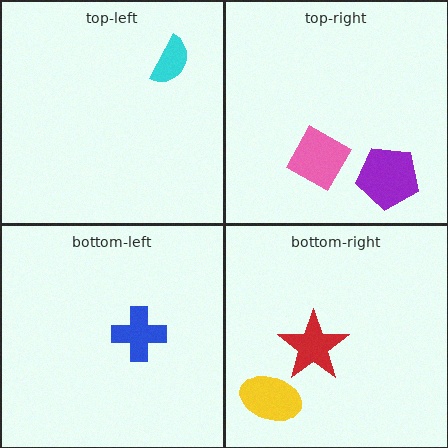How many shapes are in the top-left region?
1.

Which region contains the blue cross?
The bottom-left region.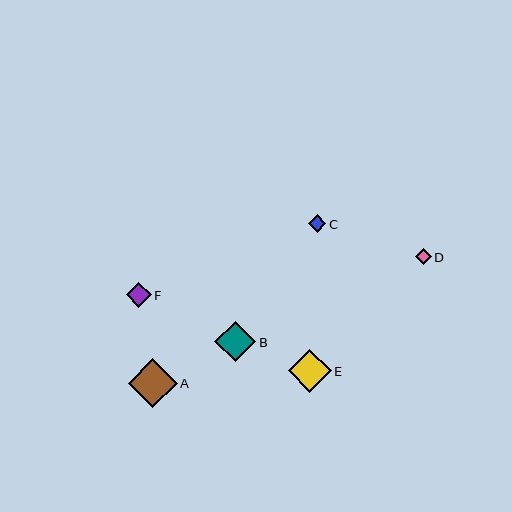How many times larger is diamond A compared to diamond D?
Diamond A is approximately 3.1 times the size of diamond D.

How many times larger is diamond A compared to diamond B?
Diamond A is approximately 1.2 times the size of diamond B.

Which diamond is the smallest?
Diamond D is the smallest with a size of approximately 16 pixels.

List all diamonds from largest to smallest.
From largest to smallest: A, E, B, F, C, D.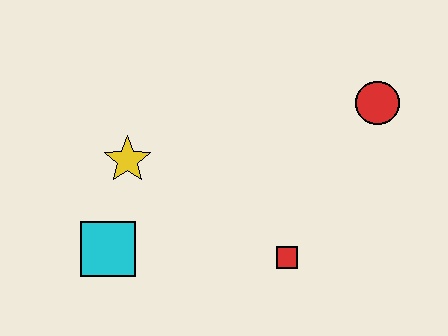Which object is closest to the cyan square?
The yellow star is closest to the cyan square.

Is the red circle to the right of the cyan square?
Yes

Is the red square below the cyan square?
Yes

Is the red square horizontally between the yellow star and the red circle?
Yes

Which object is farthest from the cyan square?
The red circle is farthest from the cyan square.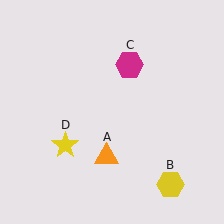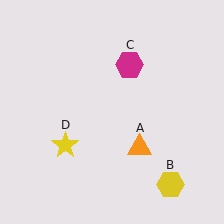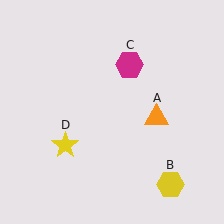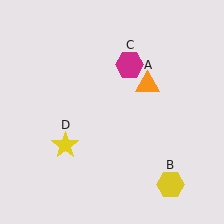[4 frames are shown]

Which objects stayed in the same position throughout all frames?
Yellow hexagon (object B) and magenta hexagon (object C) and yellow star (object D) remained stationary.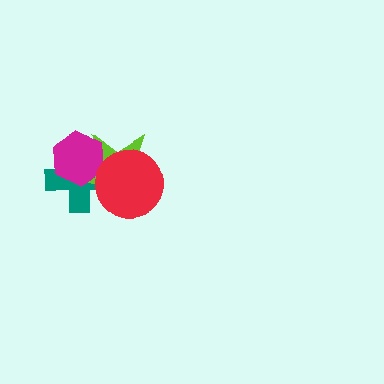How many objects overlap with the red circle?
2 objects overlap with the red circle.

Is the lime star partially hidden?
Yes, it is partially covered by another shape.